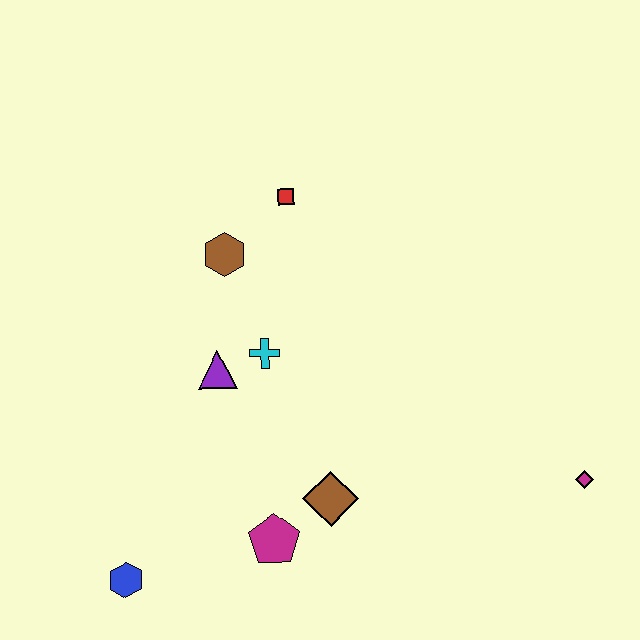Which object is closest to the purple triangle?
The cyan cross is closest to the purple triangle.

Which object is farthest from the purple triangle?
The magenta diamond is farthest from the purple triangle.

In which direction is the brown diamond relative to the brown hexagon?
The brown diamond is below the brown hexagon.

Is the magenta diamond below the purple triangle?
Yes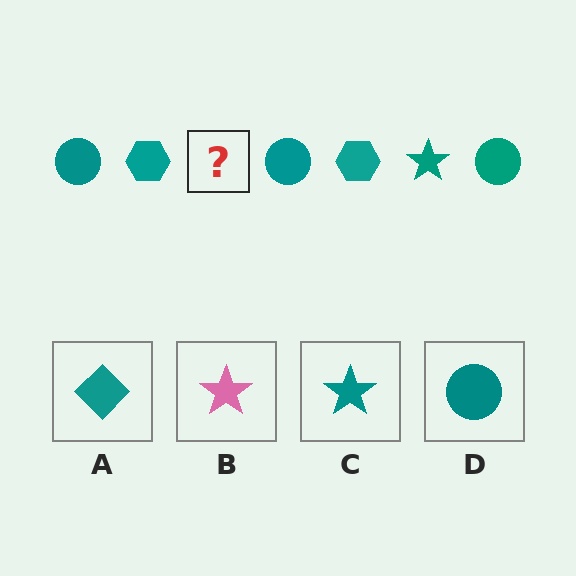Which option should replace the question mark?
Option C.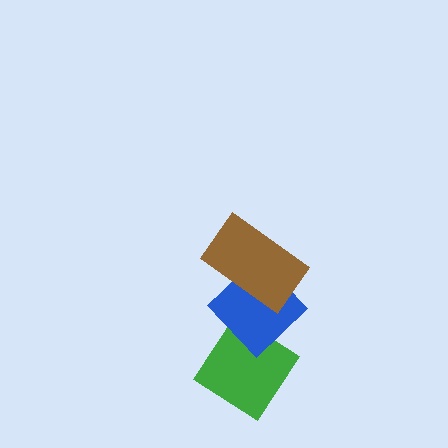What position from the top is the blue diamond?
The blue diamond is 2nd from the top.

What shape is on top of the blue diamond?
The brown rectangle is on top of the blue diamond.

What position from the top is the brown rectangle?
The brown rectangle is 1st from the top.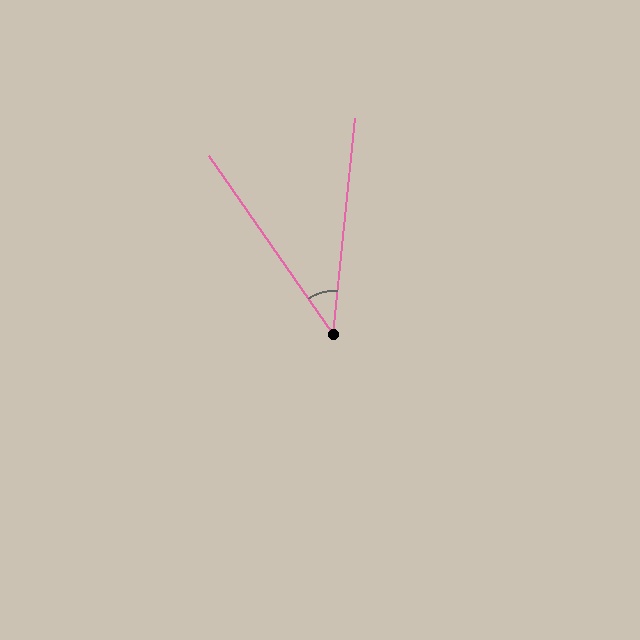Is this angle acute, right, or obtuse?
It is acute.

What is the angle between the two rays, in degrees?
Approximately 41 degrees.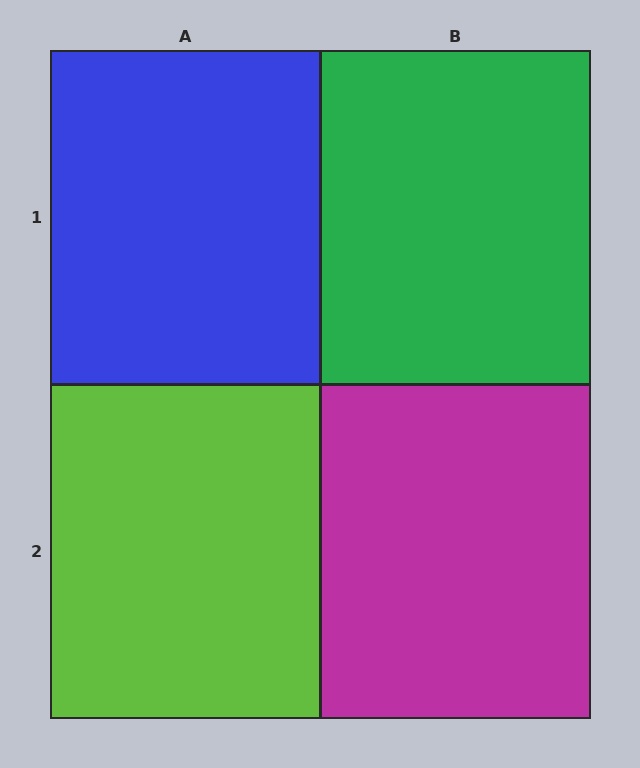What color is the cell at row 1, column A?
Blue.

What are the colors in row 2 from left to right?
Lime, magenta.